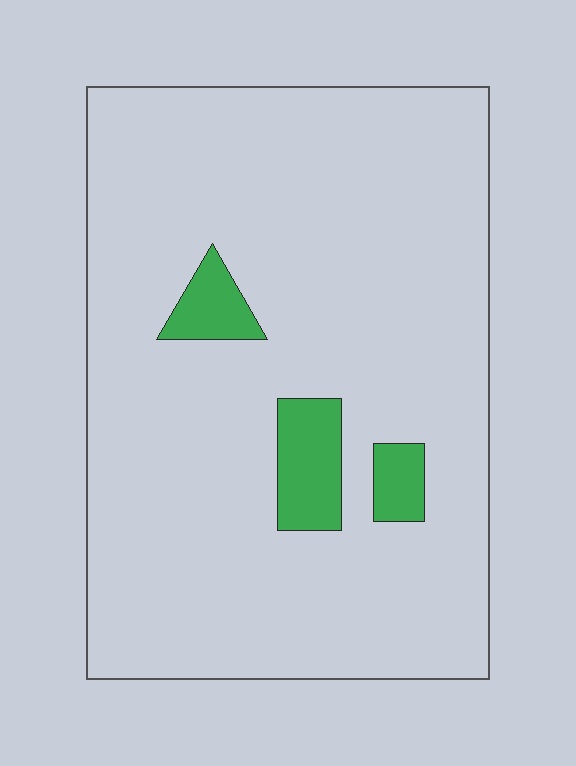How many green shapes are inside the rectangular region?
3.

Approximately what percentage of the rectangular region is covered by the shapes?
Approximately 10%.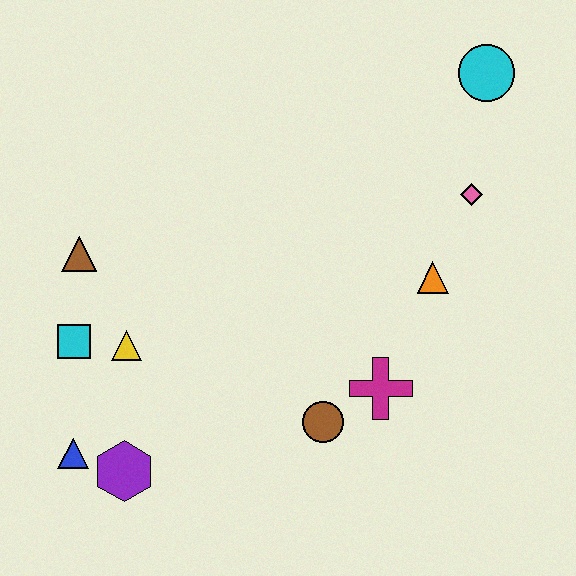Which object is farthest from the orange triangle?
The blue triangle is farthest from the orange triangle.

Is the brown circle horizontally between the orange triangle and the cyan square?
Yes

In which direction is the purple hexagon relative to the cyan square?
The purple hexagon is below the cyan square.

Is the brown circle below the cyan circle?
Yes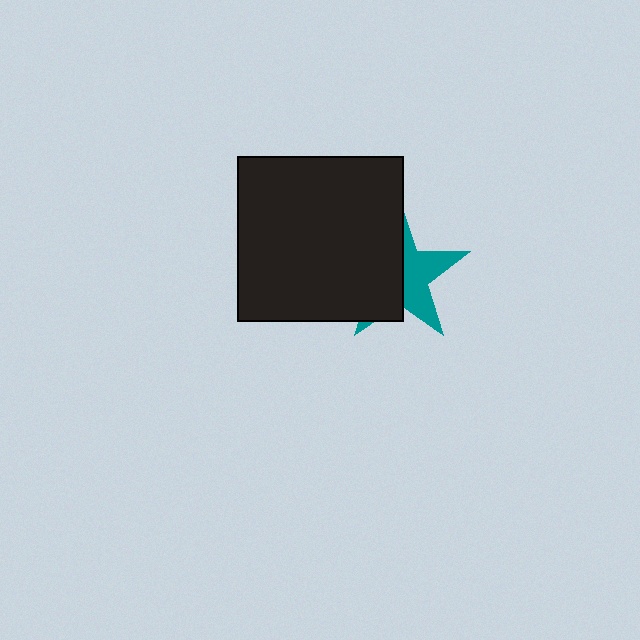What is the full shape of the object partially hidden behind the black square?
The partially hidden object is a teal star.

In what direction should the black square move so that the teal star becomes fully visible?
The black square should move left. That is the shortest direction to clear the overlap and leave the teal star fully visible.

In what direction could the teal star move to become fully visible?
The teal star could move right. That would shift it out from behind the black square entirely.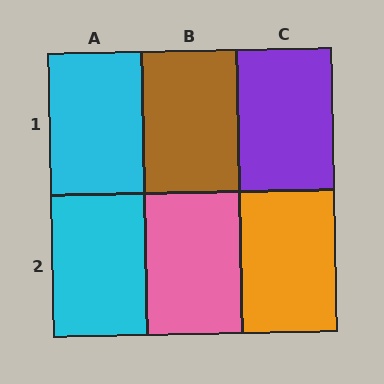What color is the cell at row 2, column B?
Pink.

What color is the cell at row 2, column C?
Orange.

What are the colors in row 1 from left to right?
Cyan, brown, purple.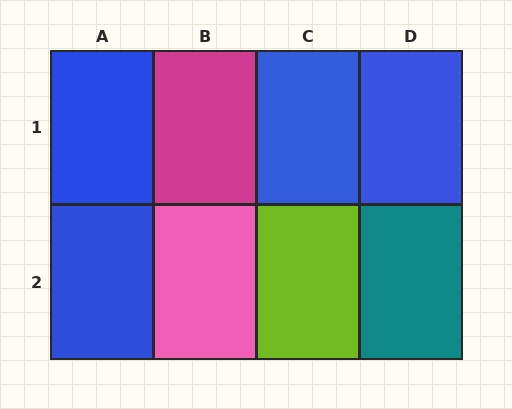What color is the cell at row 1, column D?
Blue.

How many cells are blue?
4 cells are blue.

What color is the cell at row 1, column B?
Magenta.